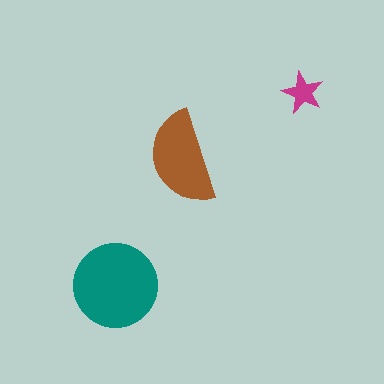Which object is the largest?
The teal circle.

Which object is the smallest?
The magenta star.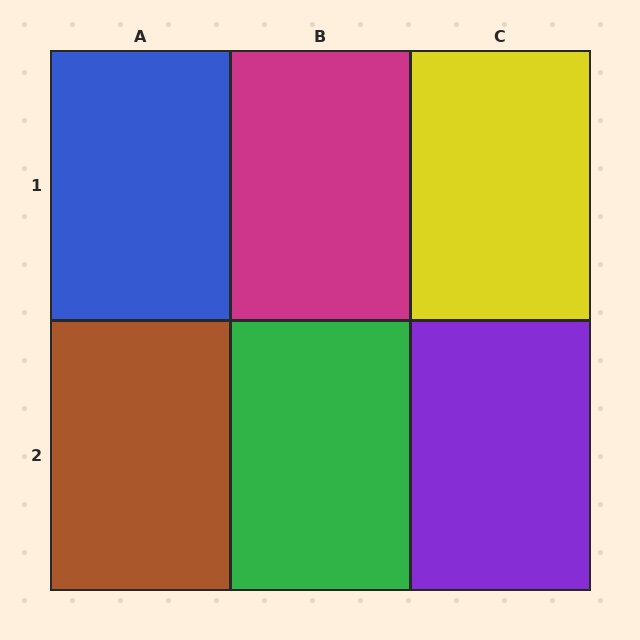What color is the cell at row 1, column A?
Blue.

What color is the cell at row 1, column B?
Magenta.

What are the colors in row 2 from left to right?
Brown, green, purple.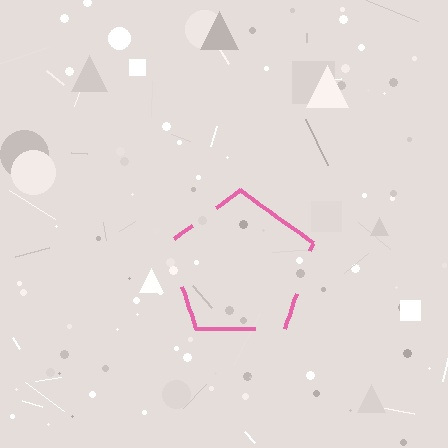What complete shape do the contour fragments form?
The contour fragments form a pentagon.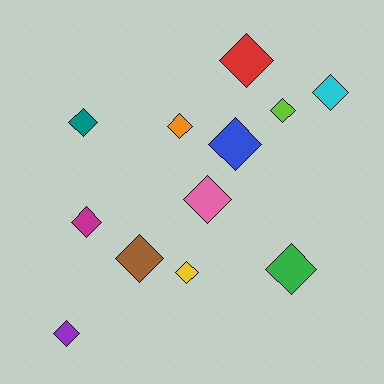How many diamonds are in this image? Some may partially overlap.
There are 12 diamonds.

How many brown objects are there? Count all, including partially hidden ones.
There is 1 brown object.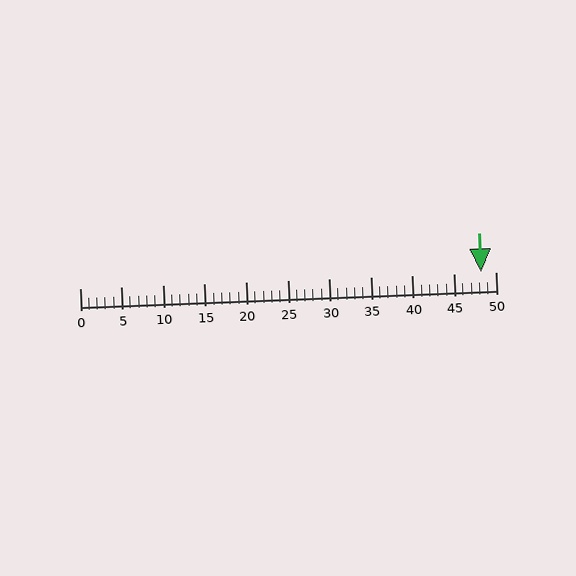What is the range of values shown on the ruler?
The ruler shows values from 0 to 50.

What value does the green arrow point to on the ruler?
The green arrow points to approximately 48.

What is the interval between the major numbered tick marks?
The major tick marks are spaced 5 units apart.